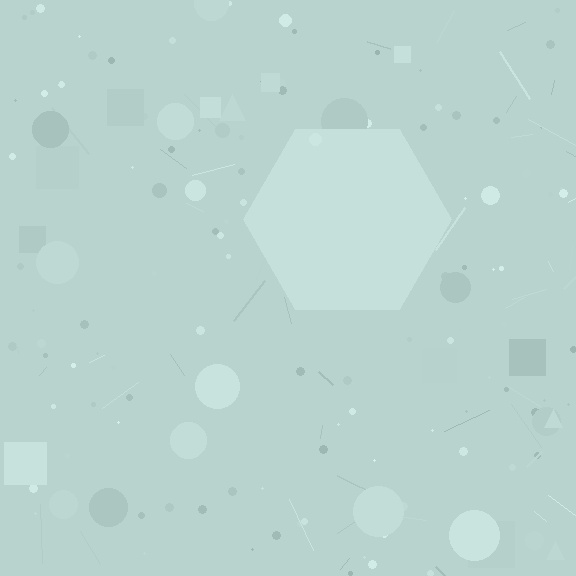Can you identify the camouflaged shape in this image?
The camouflaged shape is a hexagon.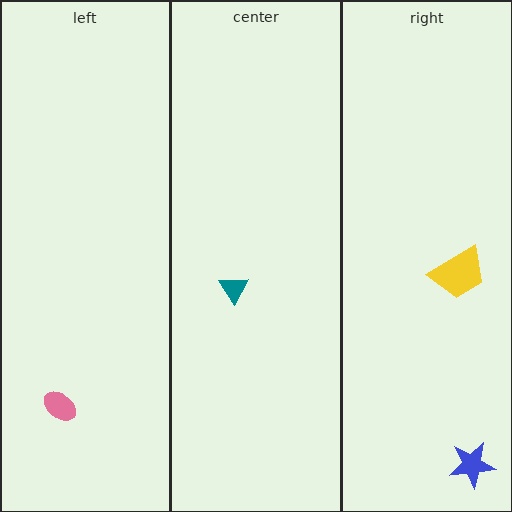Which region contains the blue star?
The right region.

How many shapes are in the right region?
2.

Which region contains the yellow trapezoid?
The right region.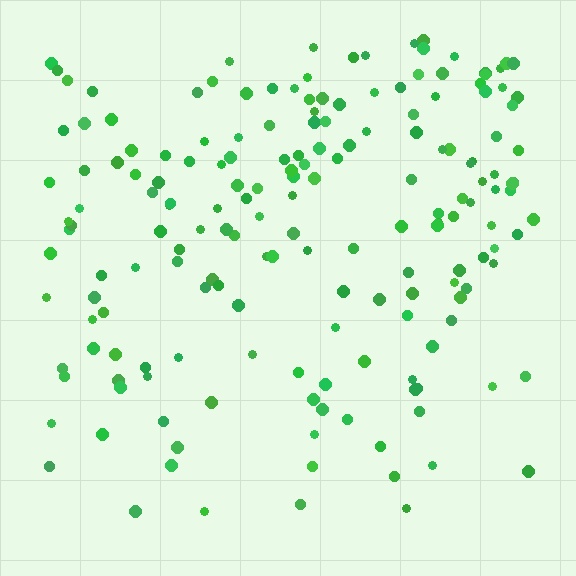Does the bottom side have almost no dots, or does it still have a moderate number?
Still a moderate number, just noticeably fewer than the top.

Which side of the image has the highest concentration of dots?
The top.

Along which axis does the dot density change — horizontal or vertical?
Vertical.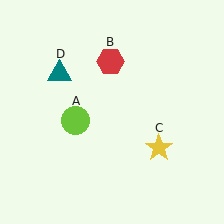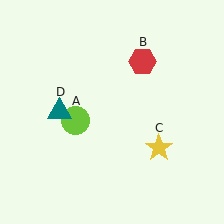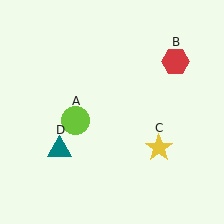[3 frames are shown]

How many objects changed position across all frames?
2 objects changed position: red hexagon (object B), teal triangle (object D).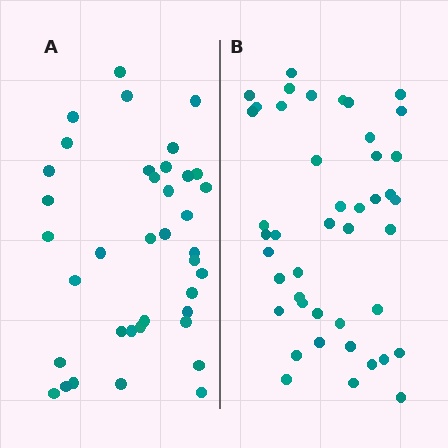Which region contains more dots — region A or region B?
Region B (the right region) has more dots.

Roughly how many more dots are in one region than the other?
Region B has about 6 more dots than region A.